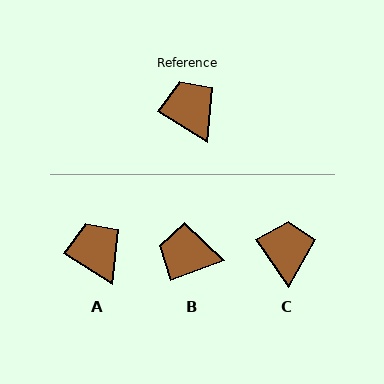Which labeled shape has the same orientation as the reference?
A.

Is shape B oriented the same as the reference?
No, it is off by about 53 degrees.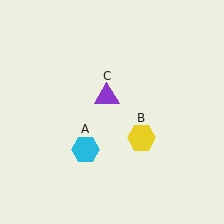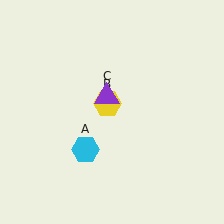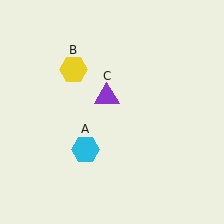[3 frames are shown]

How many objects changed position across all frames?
1 object changed position: yellow hexagon (object B).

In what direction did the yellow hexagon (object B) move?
The yellow hexagon (object B) moved up and to the left.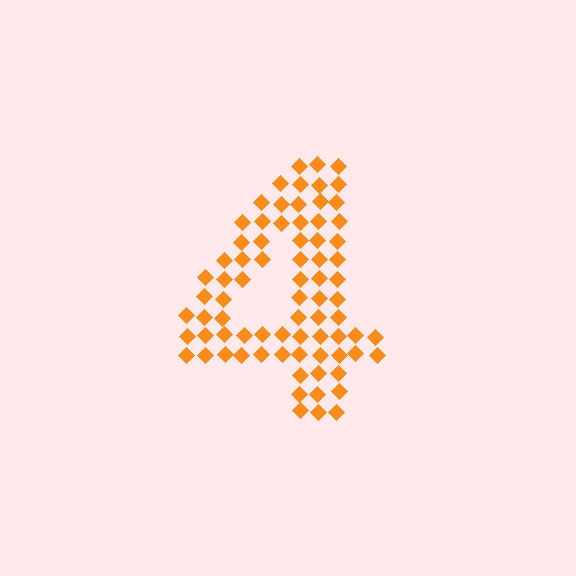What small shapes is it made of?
It is made of small diamonds.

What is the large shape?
The large shape is the digit 4.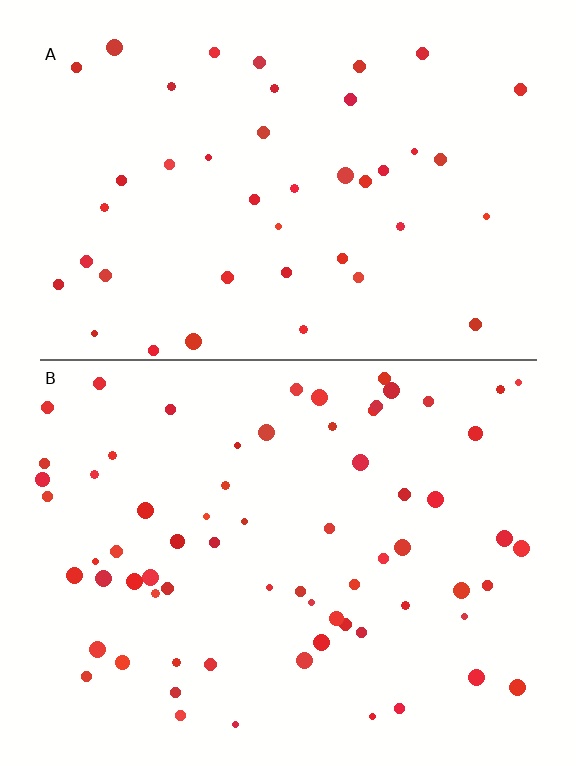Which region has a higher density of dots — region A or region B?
B (the bottom).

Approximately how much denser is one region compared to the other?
Approximately 1.6× — region B over region A.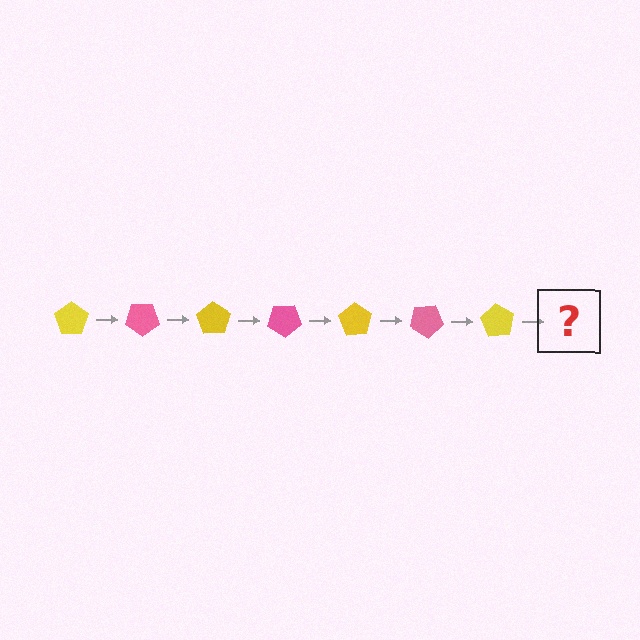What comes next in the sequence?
The next element should be a pink pentagon, rotated 245 degrees from the start.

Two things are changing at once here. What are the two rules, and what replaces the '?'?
The two rules are that it rotates 35 degrees each step and the color cycles through yellow and pink. The '?' should be a pink pentagon, rotated 245 degrees from the start.